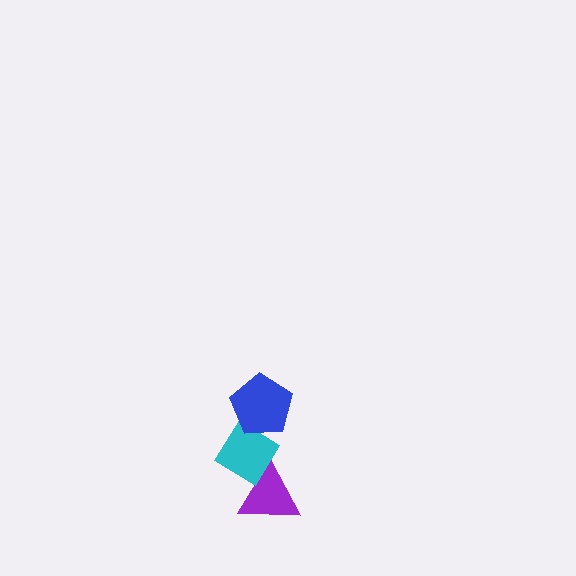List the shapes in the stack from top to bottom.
From top to bottom: the blue pentagon, the cyan diamond, the purple triangle.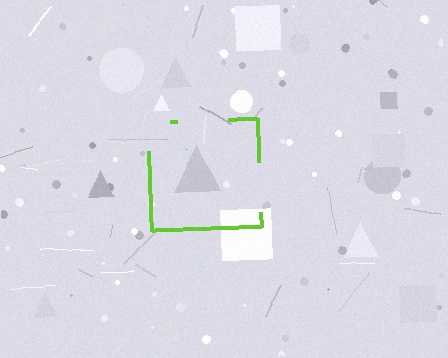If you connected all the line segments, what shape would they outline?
They would outline a square.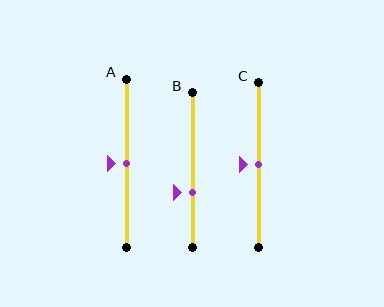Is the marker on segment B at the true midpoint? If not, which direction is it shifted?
No, the marker on segment B is shifted downward by about 15% of the segment length.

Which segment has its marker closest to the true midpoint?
Segment A has its marker closest to the true midpoint.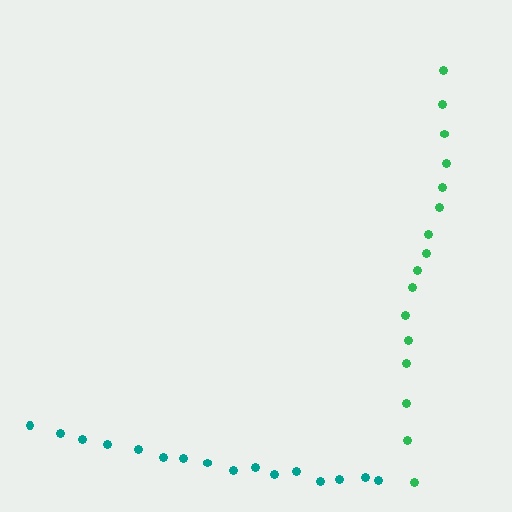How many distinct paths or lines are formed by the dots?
There are 2 distinct paths.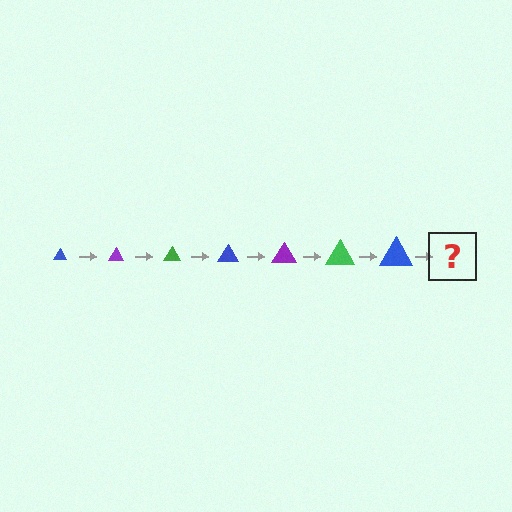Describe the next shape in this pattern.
It should be a purple triangle, larger than the previous one.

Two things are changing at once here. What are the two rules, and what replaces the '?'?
The two rules are that the triangle grows larger each step and the color cycles through blue, purple, and green. The '?' should be a purple triangle, larger than the previous one.